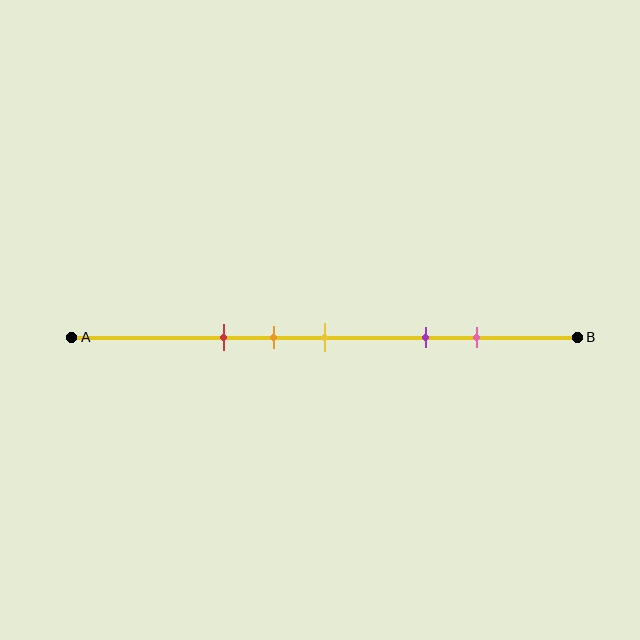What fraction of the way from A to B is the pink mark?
The pink mark is approximately 80% (0.8) of the way from A to B.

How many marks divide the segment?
There are 5 marks dividing the segment.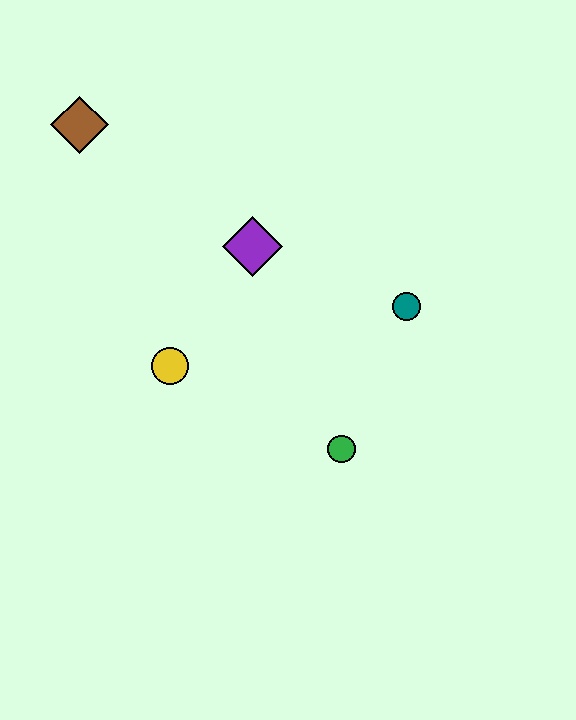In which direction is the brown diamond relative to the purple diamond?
The brown diamond is to the left of the purple diamond.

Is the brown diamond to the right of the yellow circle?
No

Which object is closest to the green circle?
The teal circle is closest to the green circle.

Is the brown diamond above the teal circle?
Yes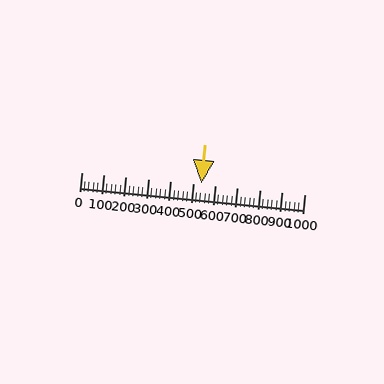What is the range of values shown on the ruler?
The ruler shows values from 0 to 1000.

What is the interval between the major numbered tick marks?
The major tick marks are spaced 100 units apart.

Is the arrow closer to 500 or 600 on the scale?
The arrow is closer to 500.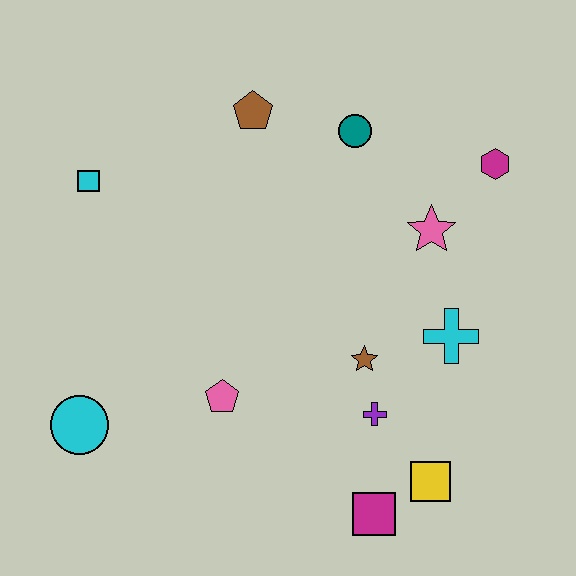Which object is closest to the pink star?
The magenta hexagon is closest to the pink star.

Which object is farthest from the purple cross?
The cyan square is farthest from the purple cross.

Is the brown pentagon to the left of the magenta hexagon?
Yes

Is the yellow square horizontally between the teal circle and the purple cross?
No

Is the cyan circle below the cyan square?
Yes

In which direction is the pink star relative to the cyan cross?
The pink star is above the cyan cross.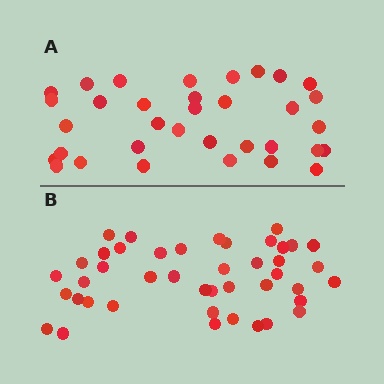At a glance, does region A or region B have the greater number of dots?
Region B (the bottom region) has more dots.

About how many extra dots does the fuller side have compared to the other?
Region B has roughly 8 or so more dots than region A.